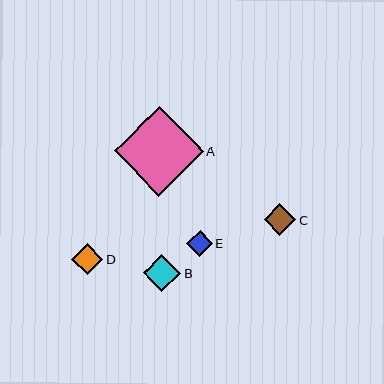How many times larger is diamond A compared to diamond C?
Diamond A is approximately 2.8 times the size of diamond C.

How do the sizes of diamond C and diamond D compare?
Diamond C and diamond D are approximately the same size.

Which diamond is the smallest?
Diamond E is the smallest with a size of approximately 26 pixels.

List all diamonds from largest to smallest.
From largest to smallest: A, B, C, D, E.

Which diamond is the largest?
Diamond A is the largest with a size of approximately 89 pixels.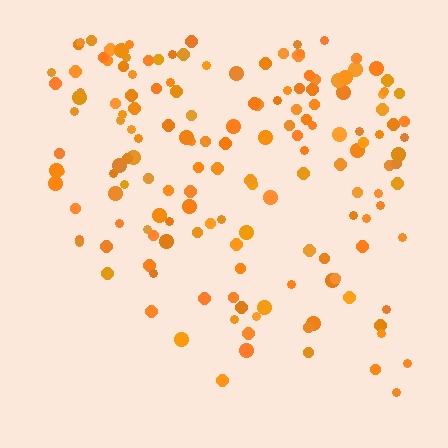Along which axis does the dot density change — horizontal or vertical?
Vertical.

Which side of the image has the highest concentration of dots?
The top.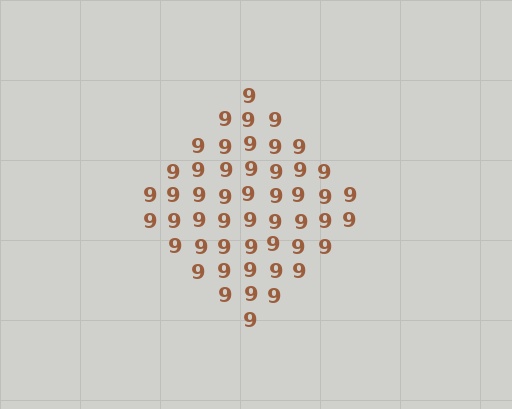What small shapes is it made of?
It is made of small digit 9's.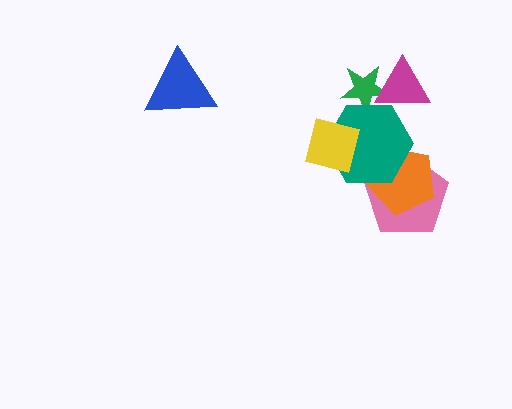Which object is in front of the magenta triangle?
The teal hexagon is in front of the magenta triangle.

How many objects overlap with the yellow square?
1 object overlaps with the yellow square.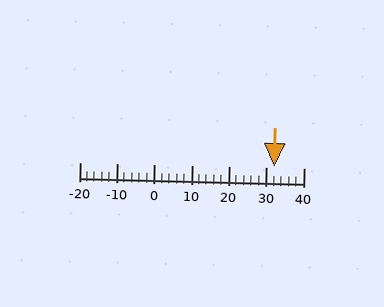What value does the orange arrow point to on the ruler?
The orange arrow points to approximately 32.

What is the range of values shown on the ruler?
The ruler shows values from -20 to 40.